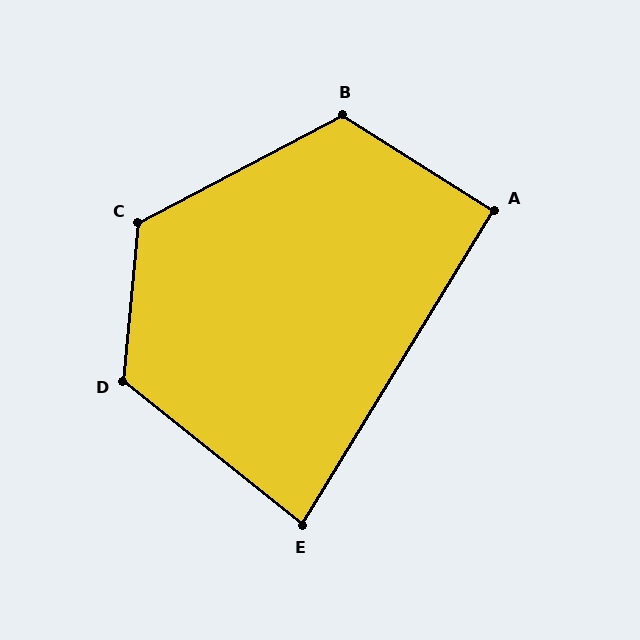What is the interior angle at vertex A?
Approximately 91 degrees (approximately right).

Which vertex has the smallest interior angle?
E, at approximately 83 degrees.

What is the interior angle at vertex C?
Approximately 123 degrees (obtuse).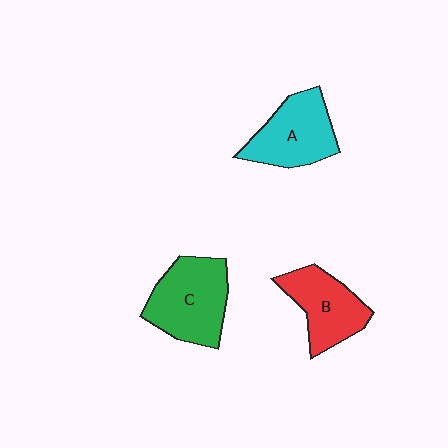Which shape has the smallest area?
Shape B (red).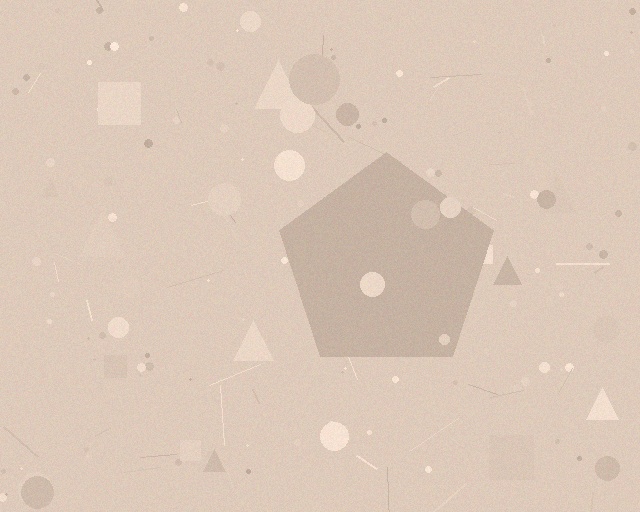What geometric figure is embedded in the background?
A pentagon is embedded in the background.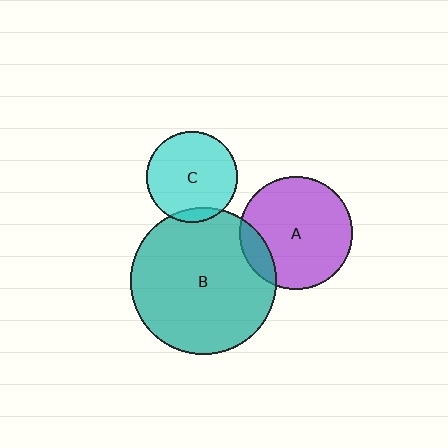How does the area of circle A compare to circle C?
Approximately 1.5 times.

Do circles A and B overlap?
Yes.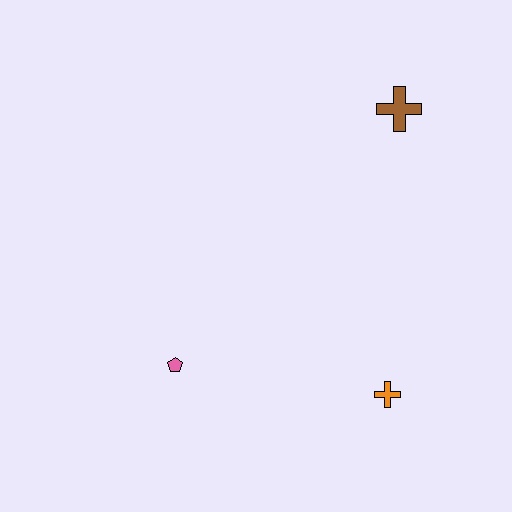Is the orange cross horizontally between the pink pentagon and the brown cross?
Yes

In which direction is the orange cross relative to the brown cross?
The orange cross is below the brown cross.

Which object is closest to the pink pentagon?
The orange cross is closest to the pink pentagon.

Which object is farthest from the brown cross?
The pink pentagon is farthest from the brown cross.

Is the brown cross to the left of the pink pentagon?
No